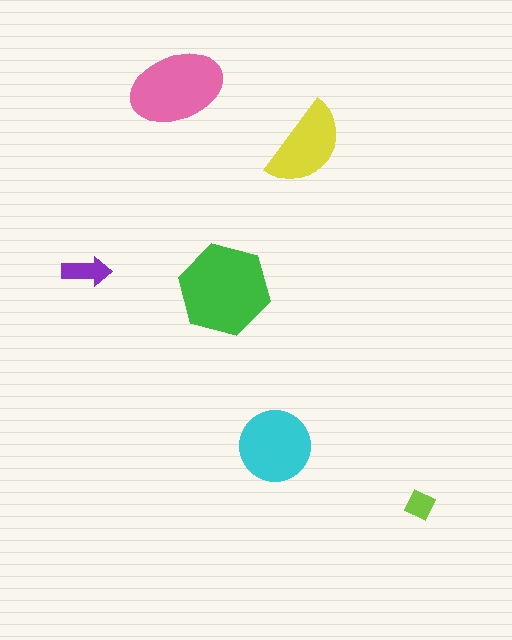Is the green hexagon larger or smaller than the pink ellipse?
Larger.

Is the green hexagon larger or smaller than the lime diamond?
Larger.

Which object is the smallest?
The lime diamond.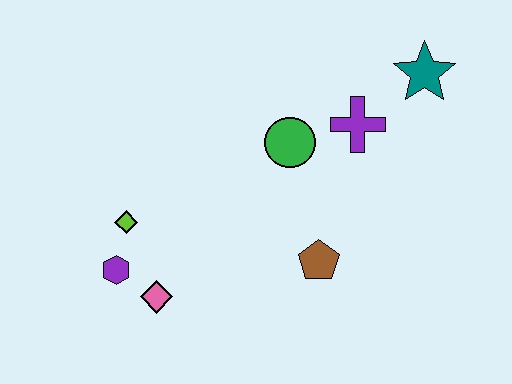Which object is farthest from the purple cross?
The purple hexagon is farthest from the purple cross.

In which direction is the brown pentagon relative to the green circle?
The brown pentagon is below the green circle.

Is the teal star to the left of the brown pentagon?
No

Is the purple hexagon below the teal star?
Yes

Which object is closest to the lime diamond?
The purple hexagon is closest to the lime diamond.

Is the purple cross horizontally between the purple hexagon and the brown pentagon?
No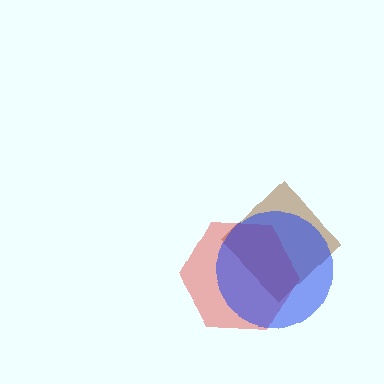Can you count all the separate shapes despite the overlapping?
Yes, there are 3 separate shapes.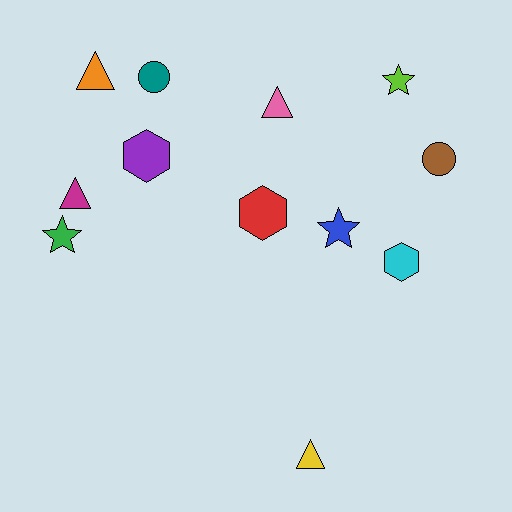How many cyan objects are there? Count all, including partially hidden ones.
There is 1 cyan object.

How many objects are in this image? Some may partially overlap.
There are 12 objects.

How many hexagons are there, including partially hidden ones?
There are 3 hexagons.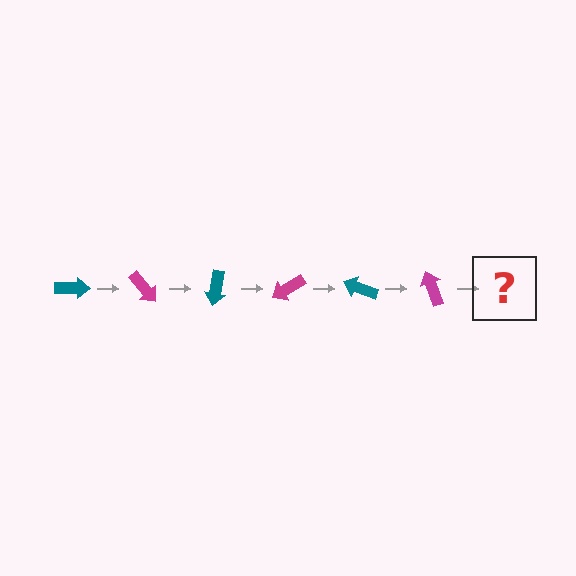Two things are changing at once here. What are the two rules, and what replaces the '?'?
The two rules are that it rotates 50 degrees each step and the color cycles through teal and magenta. The '?' should be a teal arrow, rotated 300 degrees from the start.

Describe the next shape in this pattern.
It should be a teal arrow, rotated 300 degrees from the start.